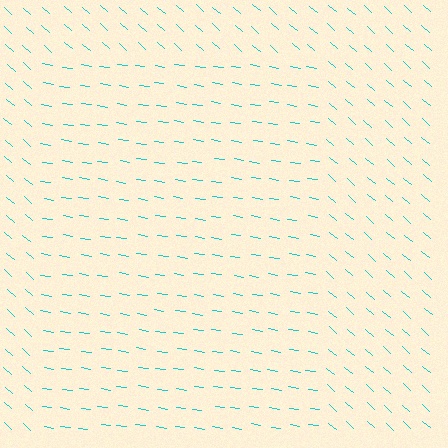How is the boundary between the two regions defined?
The boundary is defined purely by a change in line orientation (approximately 32 degrees difference). All lines are the same color and thickness.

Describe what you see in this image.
The image is filled with small cyan line segments. A rectangle region in the image has lines oriented differently from the surrounding lines, creating a visible texture boundary.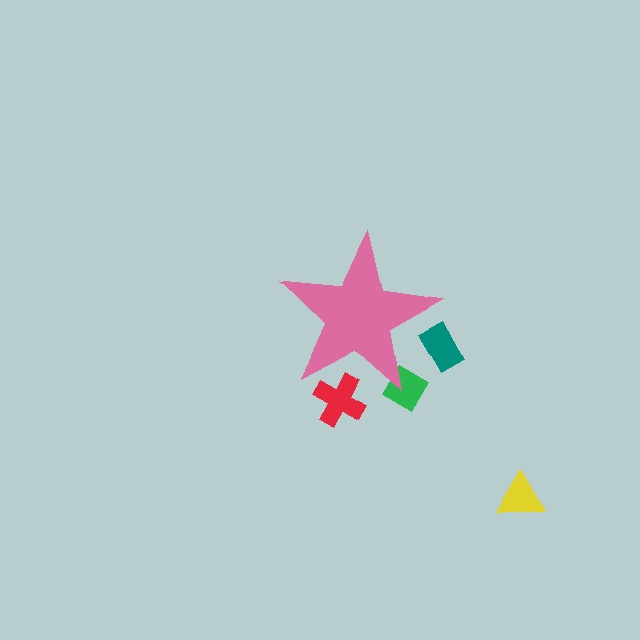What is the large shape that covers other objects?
A pink star.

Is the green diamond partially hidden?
Yes, the green diamond is partially hidden behind the pink star.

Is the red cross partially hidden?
Yes, the red cross is partially hidden behind the pink star.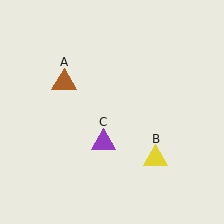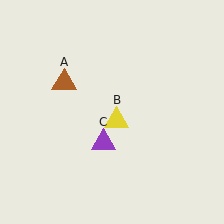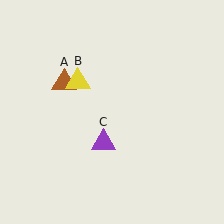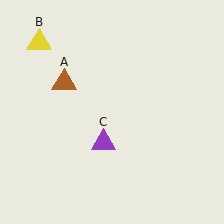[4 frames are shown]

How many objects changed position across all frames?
1 object changed position: yellow triangle (object B).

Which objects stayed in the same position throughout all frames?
Brown triangle (object A) and purple triangle (object C) remained stationary.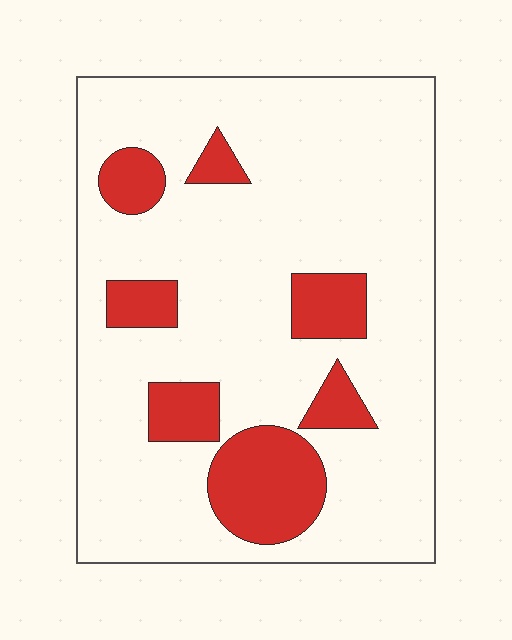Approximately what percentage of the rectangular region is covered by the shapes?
Approximately 20%.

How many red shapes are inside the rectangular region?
7.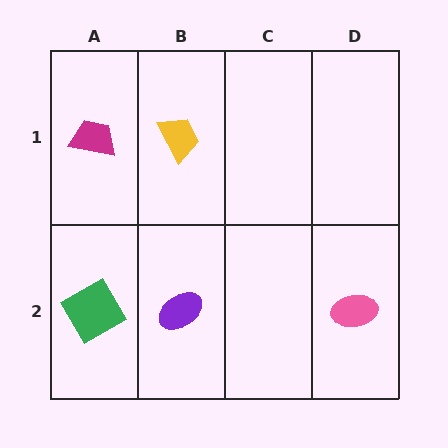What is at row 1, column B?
A yellow trapezoid.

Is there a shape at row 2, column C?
No, that cell is empty.